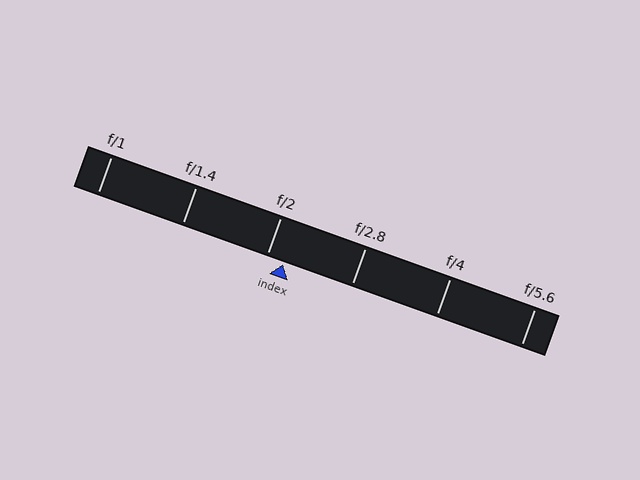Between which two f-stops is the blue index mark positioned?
The index mark is between f/2 and f/2.8.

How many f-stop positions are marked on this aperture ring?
There are 6 f-stop positions marked.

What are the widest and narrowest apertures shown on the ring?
The widest aperture shown is f/1 and the narrowest is f/5.6.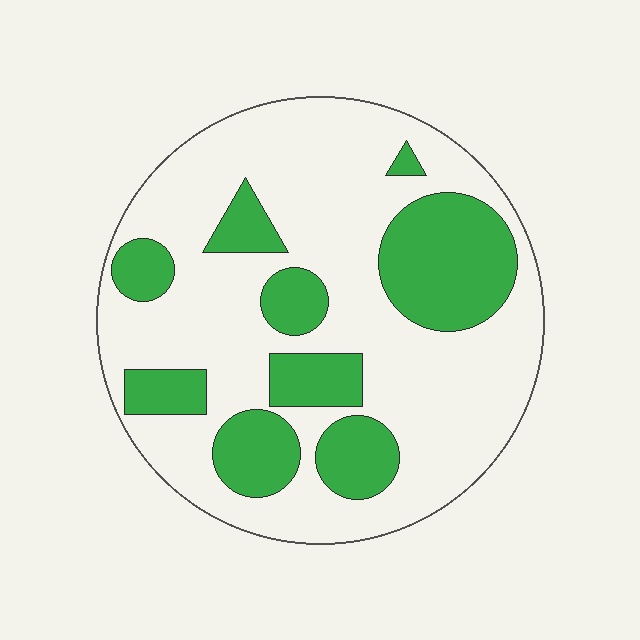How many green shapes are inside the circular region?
9.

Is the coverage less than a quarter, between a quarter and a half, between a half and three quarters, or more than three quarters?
Between a quarter and a half.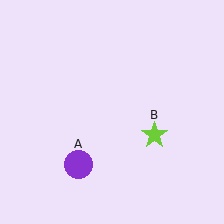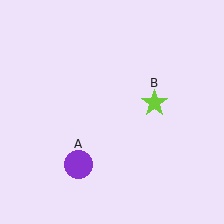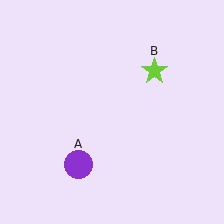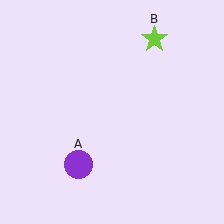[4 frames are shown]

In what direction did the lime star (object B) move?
The lime star (object B) moved up.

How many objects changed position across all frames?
1 object changed position: lime star (object B).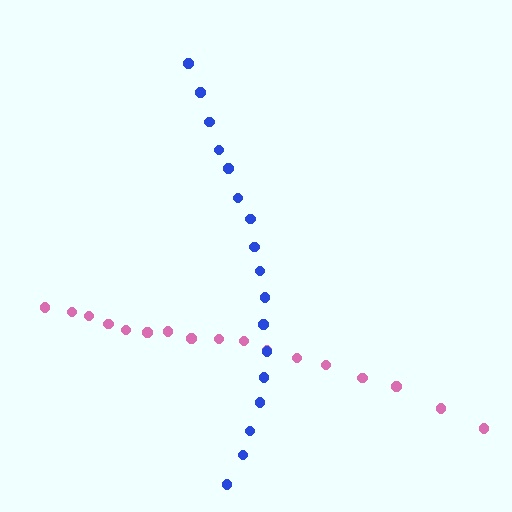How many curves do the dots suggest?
There are 2 distinct paths.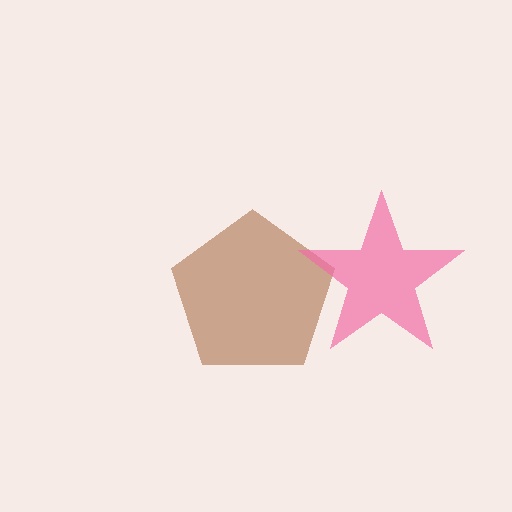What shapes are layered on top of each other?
The layered shapes are: a brown pentagon, a pink star.